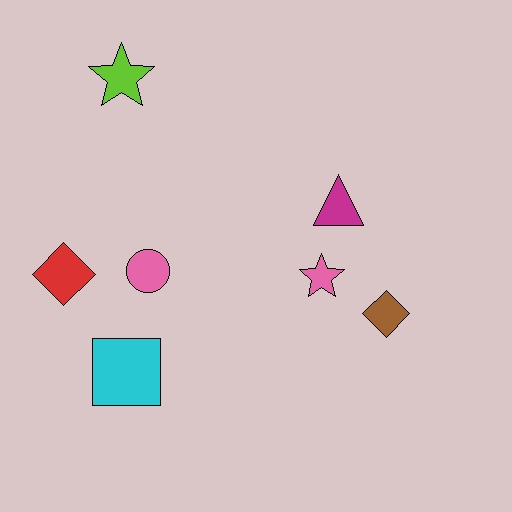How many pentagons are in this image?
There are no pentagons.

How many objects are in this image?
There are 7 objects.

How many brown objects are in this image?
There is 1 brown object.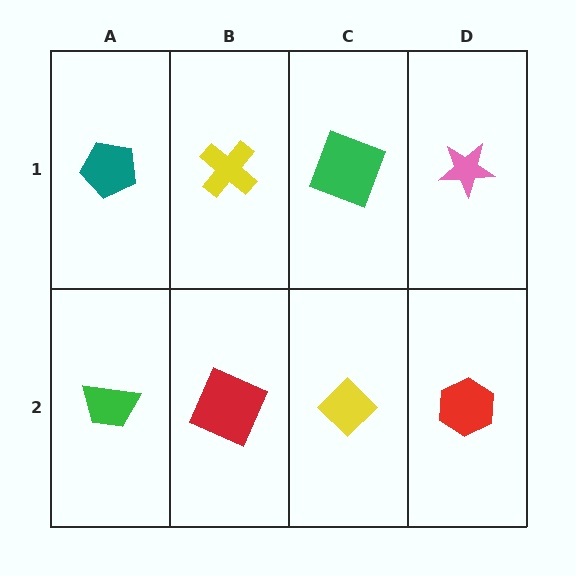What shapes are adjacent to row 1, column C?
A yellow diamond (row 2, column C), a yellow cross (row 1, column B), a pink star (row 1, column D).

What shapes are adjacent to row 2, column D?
A pink star (row 1, column D), a yellow diamond (row 2, column C).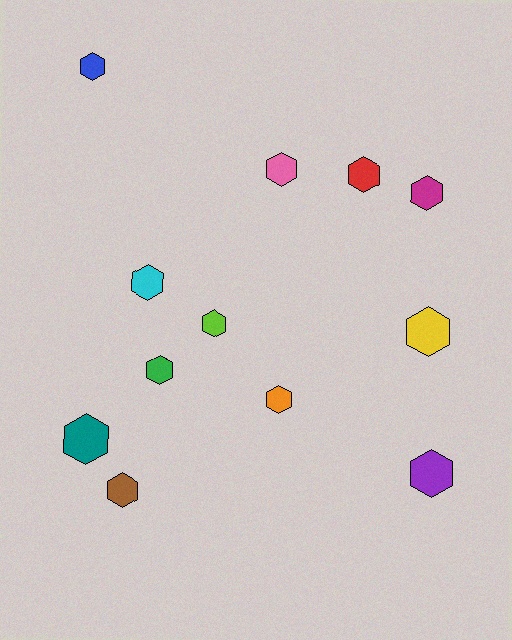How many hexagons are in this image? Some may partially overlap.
There are 12 hexagons.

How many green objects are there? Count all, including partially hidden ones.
There is 1 green object.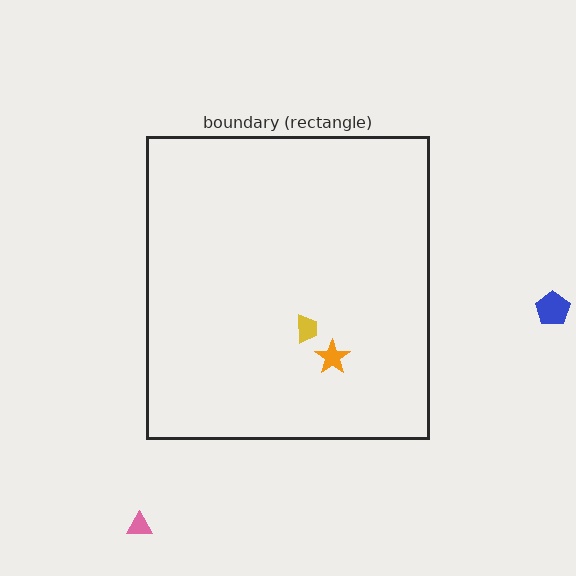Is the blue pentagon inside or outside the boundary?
Outside.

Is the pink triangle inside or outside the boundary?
Outside.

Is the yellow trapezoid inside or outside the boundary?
Inside.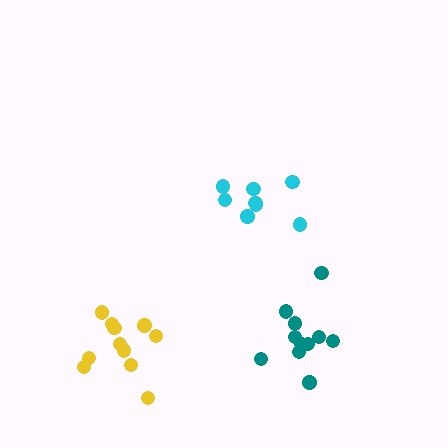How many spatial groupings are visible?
There are 3 spatial groupings.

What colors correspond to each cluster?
The clusters are colored: teal, yellow, cyan.